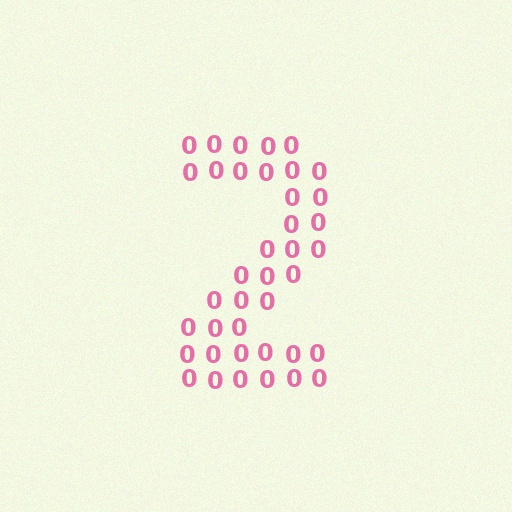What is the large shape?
The large shape is the digit 2.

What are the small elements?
The small elements are digit 0's.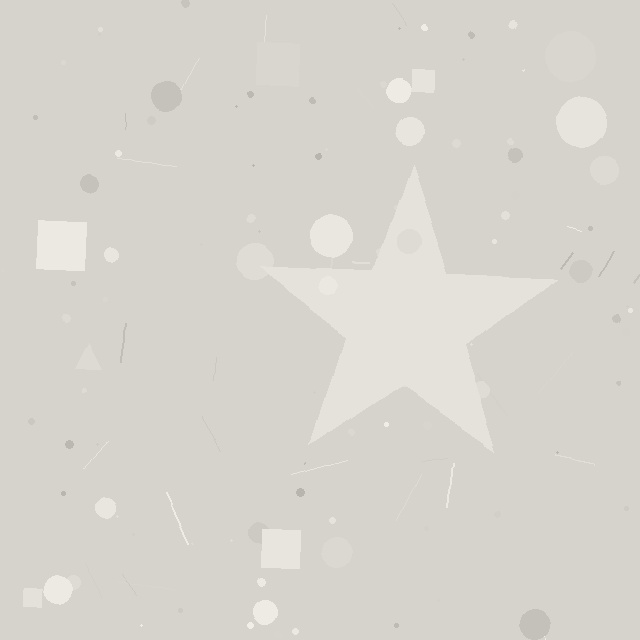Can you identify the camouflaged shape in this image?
The camouflaged shape is a star.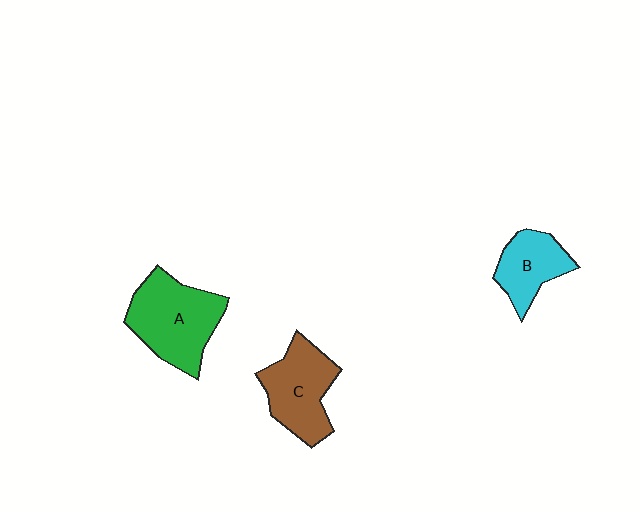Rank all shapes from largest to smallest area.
From largest to smallest: A (green), C (brown), B (cyan).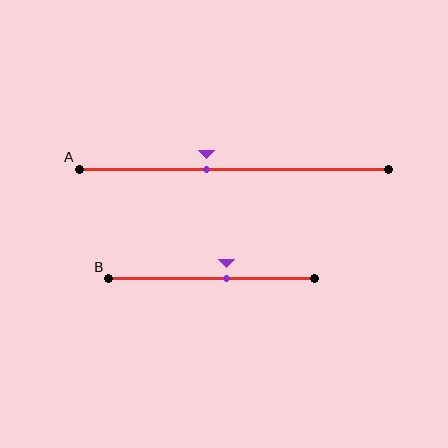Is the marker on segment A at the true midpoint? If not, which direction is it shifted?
No, the marker on segment A is shifted to the left by about 9% of the segment length.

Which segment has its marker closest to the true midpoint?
Segment B has its marker closest to the true midpoint.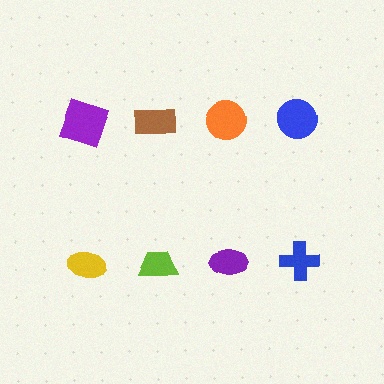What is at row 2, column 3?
A purple ellipse.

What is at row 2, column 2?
A lime trapezoid.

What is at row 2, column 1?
A yellow ellipse.